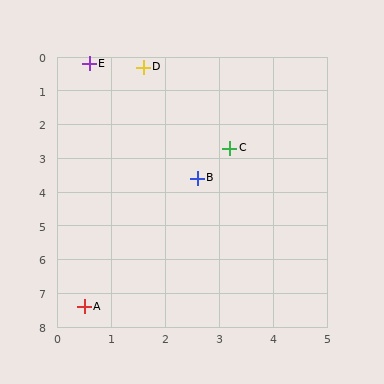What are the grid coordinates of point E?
Point E is at approximately (0.6, 0.2).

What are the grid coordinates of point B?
Point B is at approximately (2.6, 3.6).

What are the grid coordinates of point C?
Point C is at approximately (3.2, 2.7).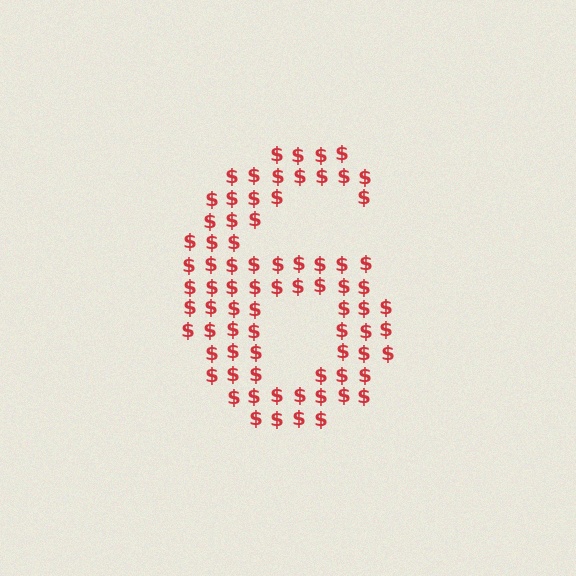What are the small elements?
The small elements are dollar signs.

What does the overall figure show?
The overall figure shows the digit 6.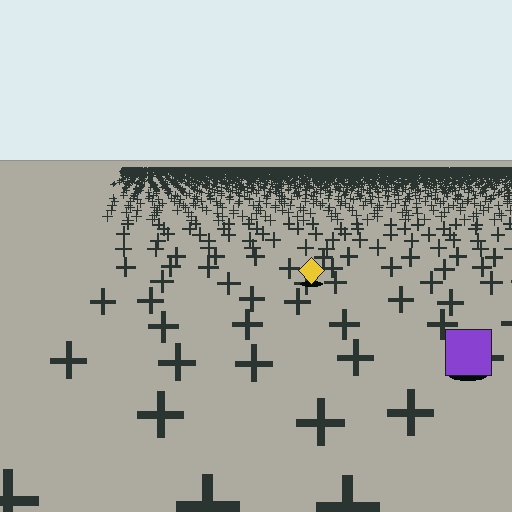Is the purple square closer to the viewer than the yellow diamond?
Yes. The purple square is closer — you can tell from the texture gradient: the ground texture is coarser near it.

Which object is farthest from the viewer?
The yellow diamond is farthest from the viewer. It appears smaller and the ground texture around it is denser.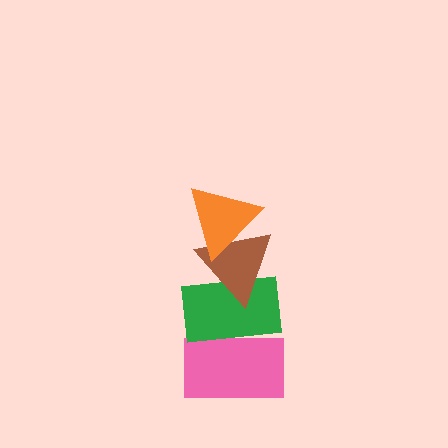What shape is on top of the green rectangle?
The brown triangle is on top of the green rectangle.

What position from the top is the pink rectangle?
The pink rectangle is 4th from the top.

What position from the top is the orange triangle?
The orange triangle is 1st from the top.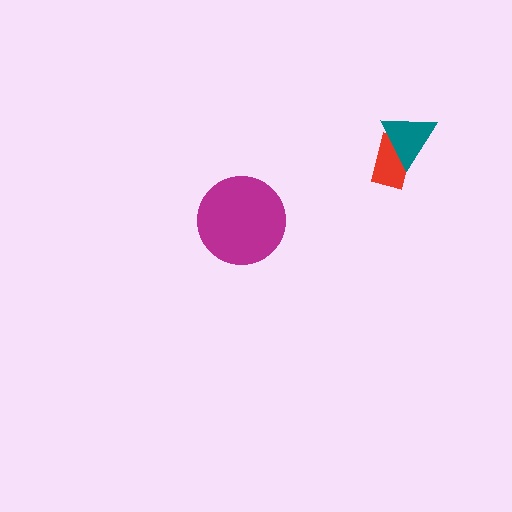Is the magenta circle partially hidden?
No, no other shape covers it.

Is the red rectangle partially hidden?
Yes, it is partially covered by another shape.